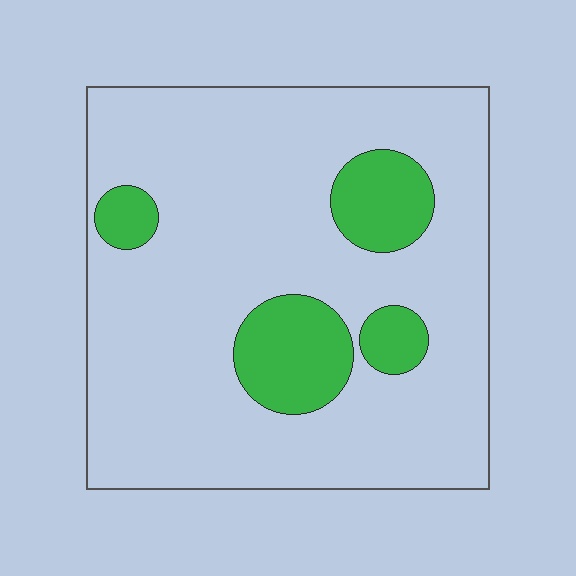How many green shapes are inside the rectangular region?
4.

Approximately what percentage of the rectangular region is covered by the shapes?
Approximately 15%.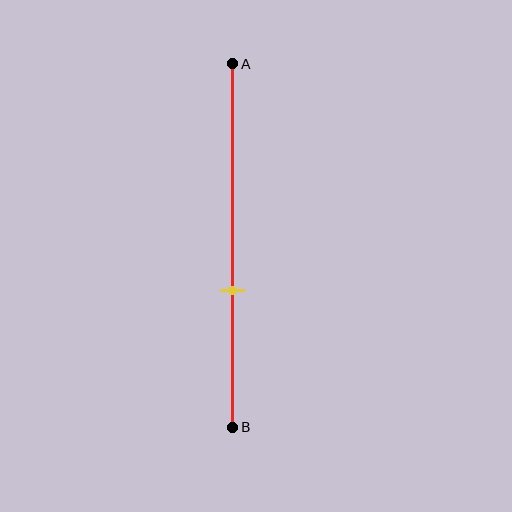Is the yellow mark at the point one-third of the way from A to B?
No, the mark is at about 60% from A, not at the 33% one-third point.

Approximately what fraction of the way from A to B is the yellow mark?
The yellow mark is approximately 60% of the way from A to B.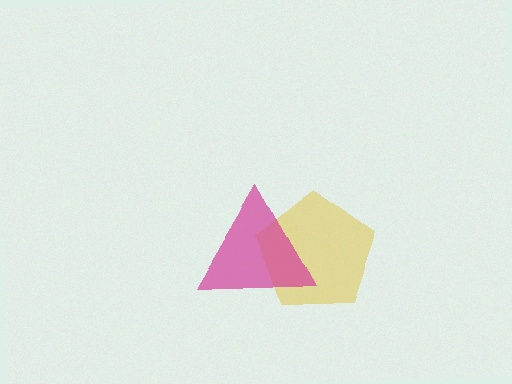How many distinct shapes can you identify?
There are 2 distinct shapes: a yellow pentagon, a magenta triangle.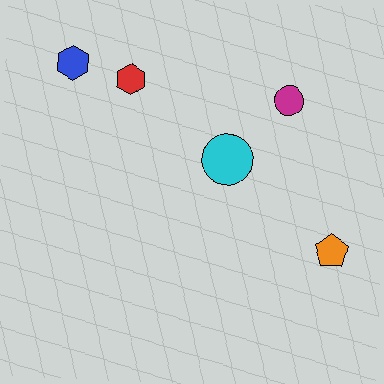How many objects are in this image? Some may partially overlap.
There are 5 objects.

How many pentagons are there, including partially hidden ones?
There is 1 pentagon.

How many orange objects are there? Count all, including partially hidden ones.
There is 1 orange object.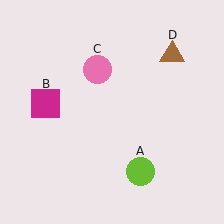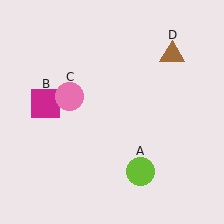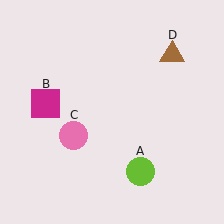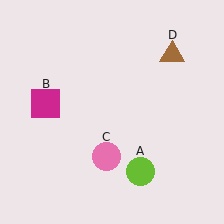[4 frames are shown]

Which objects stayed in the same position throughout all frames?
Lime circle (object A) and magenta square (object B) and brown triangle (object D) remained stationary.